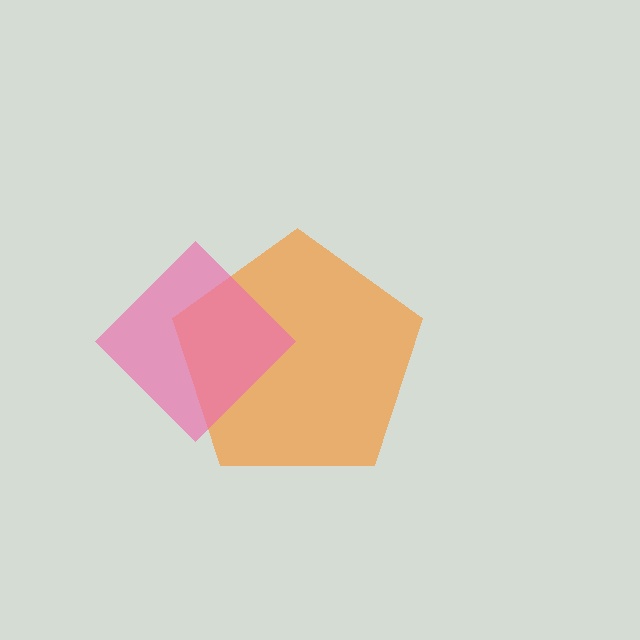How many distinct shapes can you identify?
There are 2 distinct shapes: an orange pentagon, a pink diamond.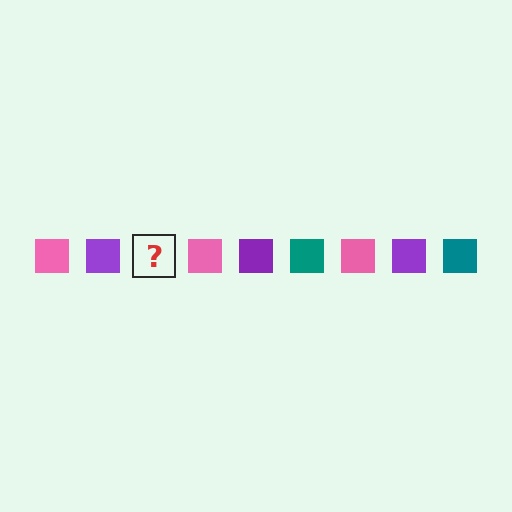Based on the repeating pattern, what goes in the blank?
The blank should be a teal square.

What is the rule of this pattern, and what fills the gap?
The rule is that the pattern cycles through pink, purple, teal squares. The gap should be filled with a teal square.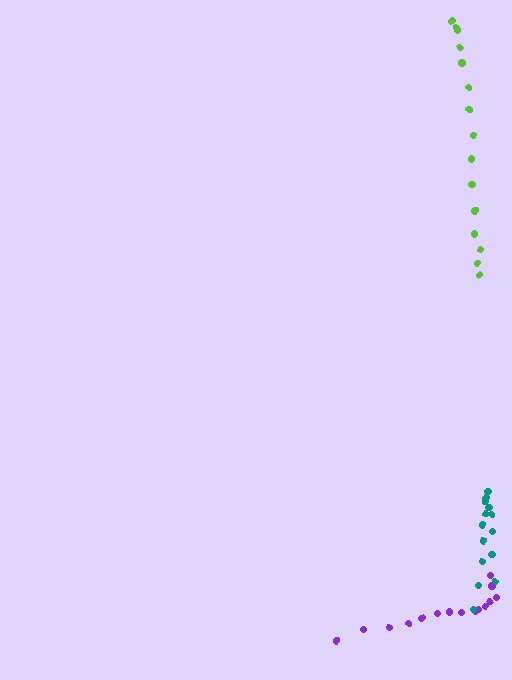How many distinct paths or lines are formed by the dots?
There are 3 distinct paths.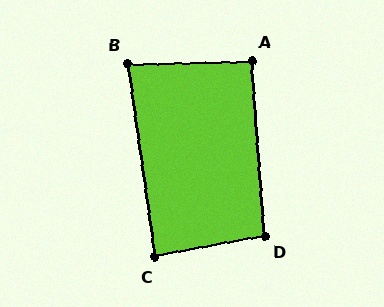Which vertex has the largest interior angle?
D, at approximately 97 degrees.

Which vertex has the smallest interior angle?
B, at approximately 83 degrees.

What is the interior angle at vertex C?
Approximately 87 degrees (approximately right).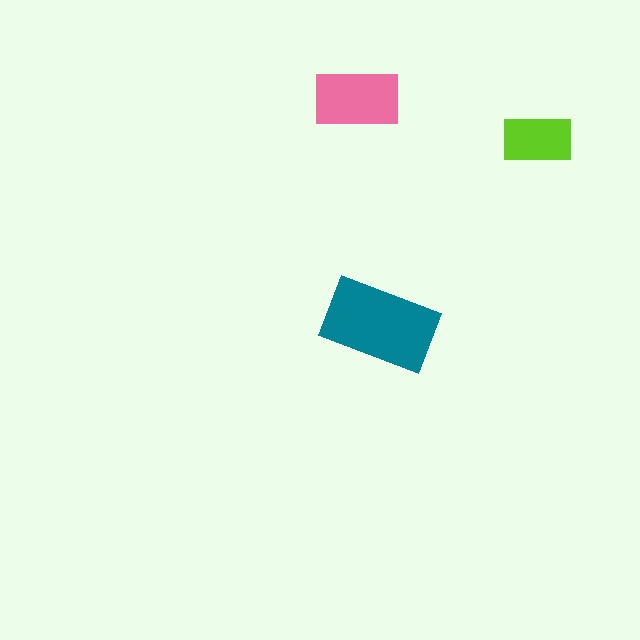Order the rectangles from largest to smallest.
the teal one, the pink one, the lime one.